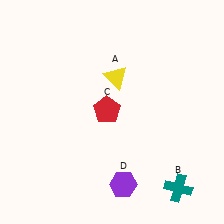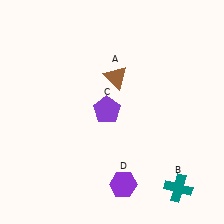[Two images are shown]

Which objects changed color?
A changed from yellow to brown. C changed from red to purple.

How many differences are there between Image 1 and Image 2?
There are 2 differences between the two images.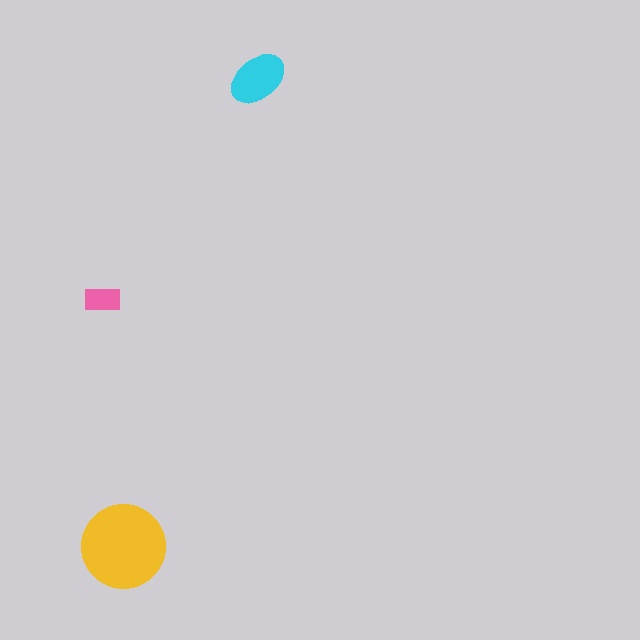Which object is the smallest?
The pink rectangle.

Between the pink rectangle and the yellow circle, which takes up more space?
The yellow circle.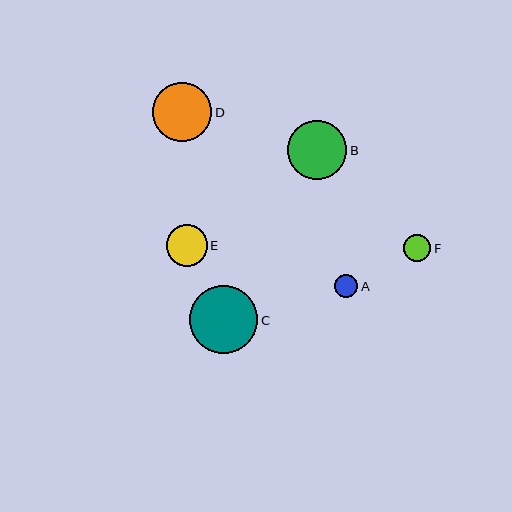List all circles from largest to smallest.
From largest to smallest: C, B, D, E, F, A.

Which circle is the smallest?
Circle A is the smallest with a size of approximately 23 pixels.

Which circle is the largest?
Circle C is the largest with a size of approximately 69 pixels.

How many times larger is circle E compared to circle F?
Circle E is approximately 1.6 times the size of circle F.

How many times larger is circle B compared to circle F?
Circle B is approximately 2.2 times the size of circle F.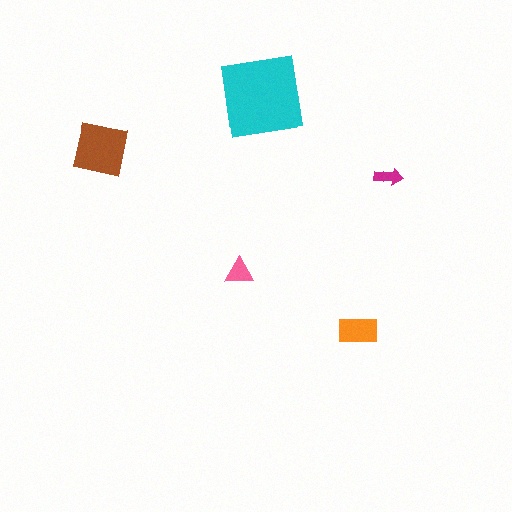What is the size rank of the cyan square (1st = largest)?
1st.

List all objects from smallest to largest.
The magenta arrow, the pink triangle, the orange rectangle, the brown square, the cyan square.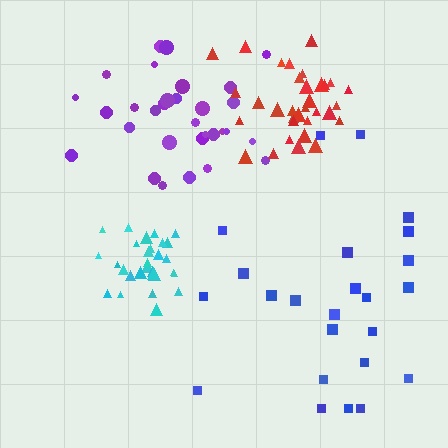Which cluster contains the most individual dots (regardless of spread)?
Red (33).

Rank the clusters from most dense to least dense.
cyan, red, purple, blue.